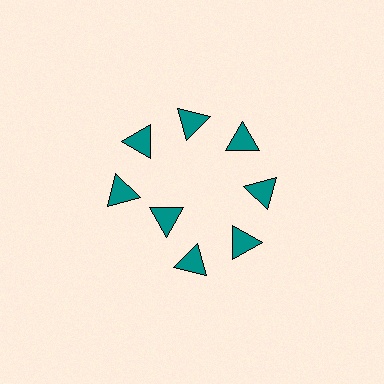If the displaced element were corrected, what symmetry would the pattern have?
It would have 8-fold rotational symmetry — the pattern would map onto itself every 45 degrees.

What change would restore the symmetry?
The symmetry would be restored by moving it outward, back onto the ring so that all 8 triangles sit at equal angles and equal distance from the center.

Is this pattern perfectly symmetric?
No. The 8 teal triangles are arranged in a ring, but one element near the 8 o'clock position is pulled inward toward the center, breaking the 8-fold rotational symmetry.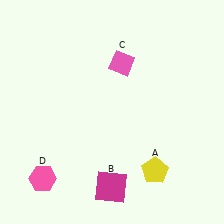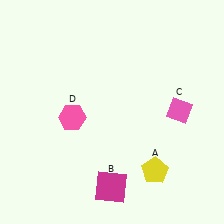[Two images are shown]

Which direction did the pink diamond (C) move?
The pink diamond (C) moved right.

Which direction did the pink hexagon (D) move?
The pink hexagon (D) moved up.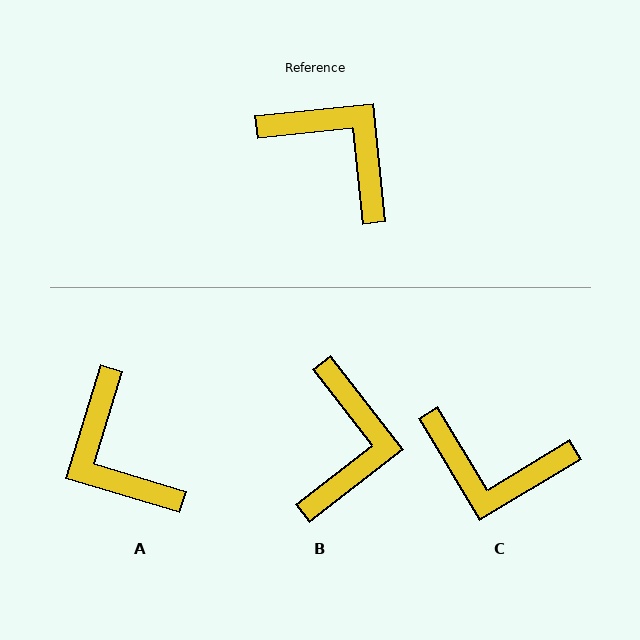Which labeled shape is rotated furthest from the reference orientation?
A, about 157 degrees away.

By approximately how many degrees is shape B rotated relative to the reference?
Approximately 58 degrees clockwise.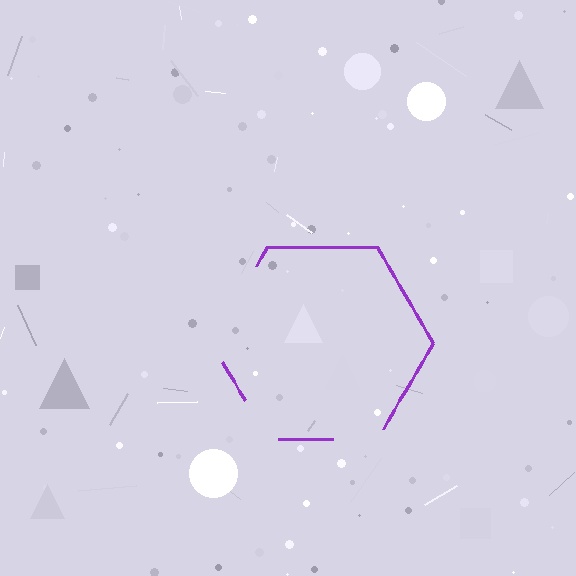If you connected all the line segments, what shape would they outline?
They would outline a hexagon.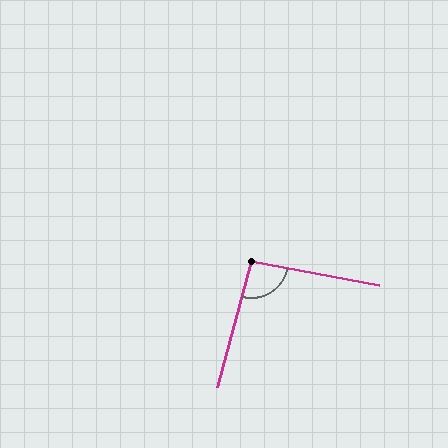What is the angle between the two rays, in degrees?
Approximately 95 degrees.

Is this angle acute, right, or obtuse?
It is approximately a right angle.